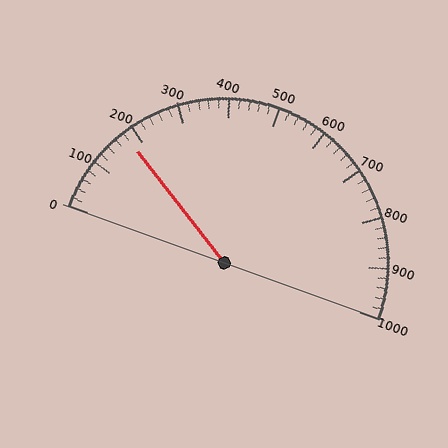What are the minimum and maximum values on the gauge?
The gauge ranges from 0 to 1000.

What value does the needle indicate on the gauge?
The needle indicates approximately 180.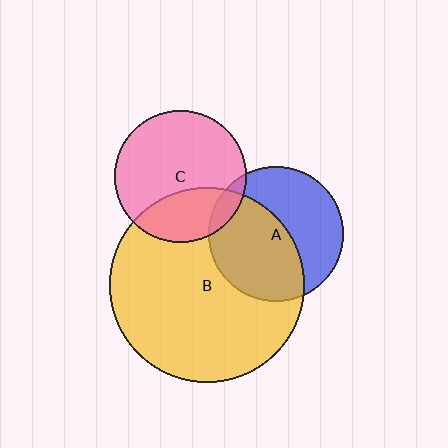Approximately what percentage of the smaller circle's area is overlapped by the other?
Approximately 55%.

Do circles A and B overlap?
Yes.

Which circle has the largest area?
Circle B (yellow).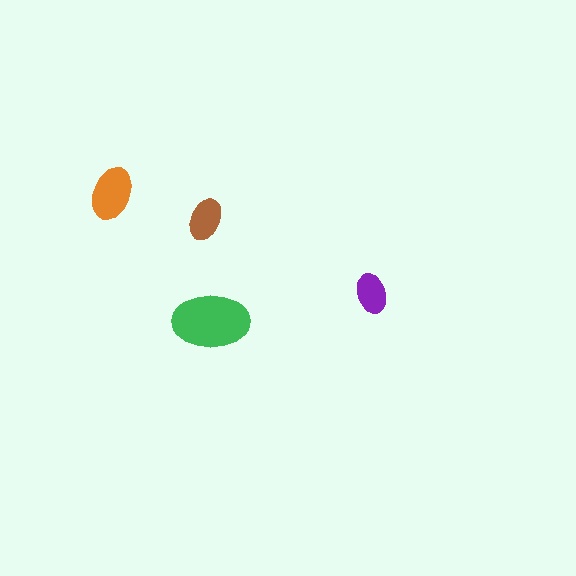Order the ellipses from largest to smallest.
the green one, the orange one, the brown one, the purple one.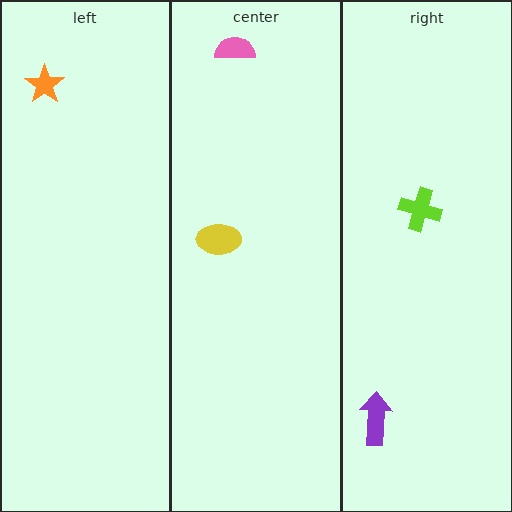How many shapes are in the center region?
2.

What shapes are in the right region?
The purple arrow, the lime cross.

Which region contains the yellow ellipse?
The center region.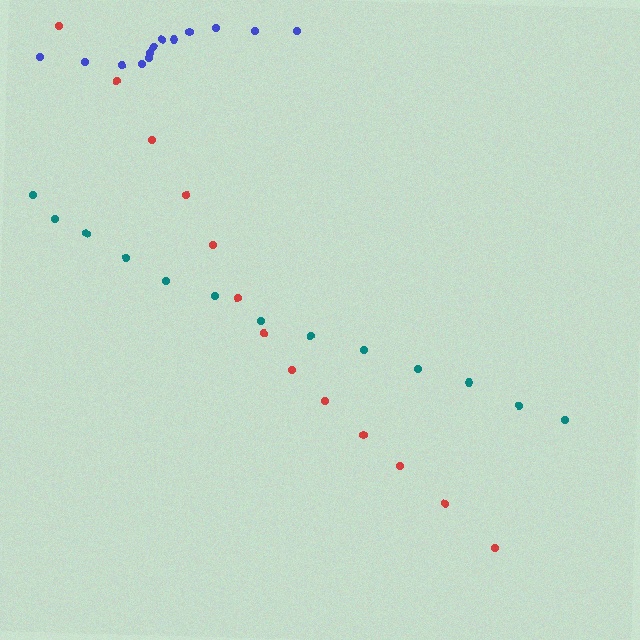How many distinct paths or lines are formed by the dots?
There are 3 distinct paths.